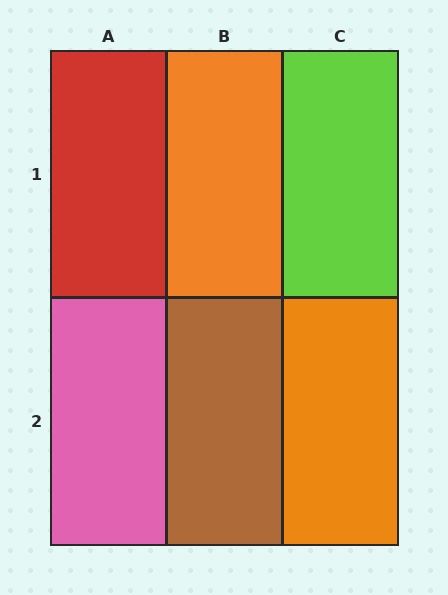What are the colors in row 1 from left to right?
Red, orange, lime.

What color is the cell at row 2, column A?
Pink.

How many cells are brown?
1 cell is brown.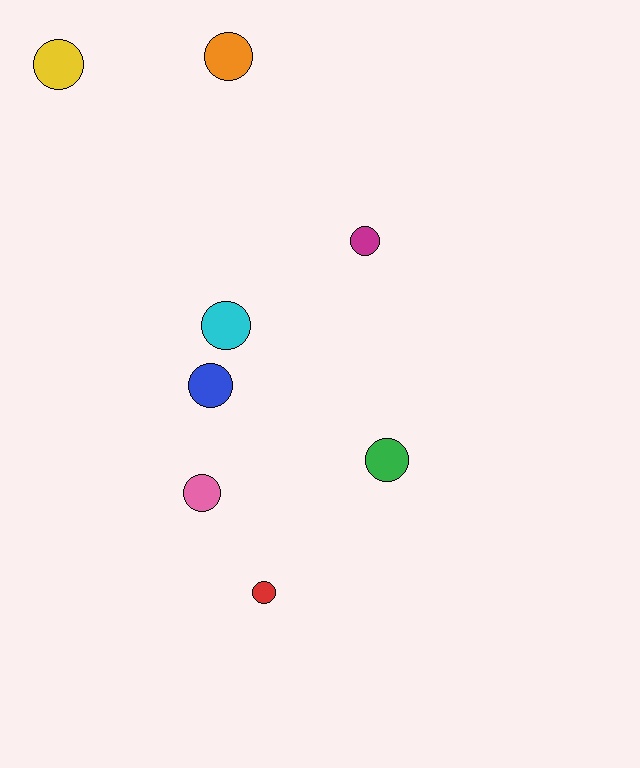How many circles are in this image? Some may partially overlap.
There are 8 circles.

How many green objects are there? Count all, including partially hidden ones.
There is 1 green object.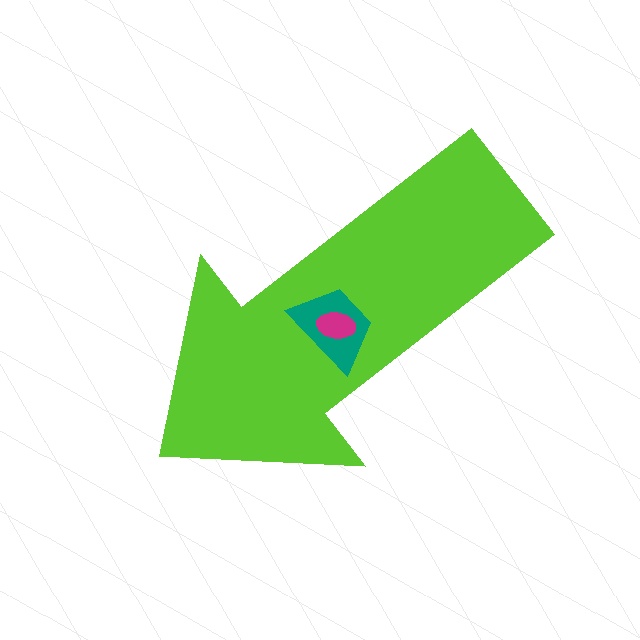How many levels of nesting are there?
3.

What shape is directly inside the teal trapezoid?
The magenta ellipse.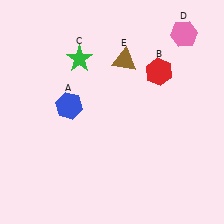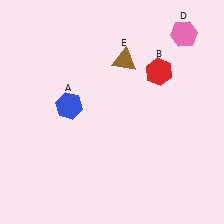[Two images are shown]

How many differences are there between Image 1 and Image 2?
There is 1 difference between the two images.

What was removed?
The green star (C) was removed in Image 2.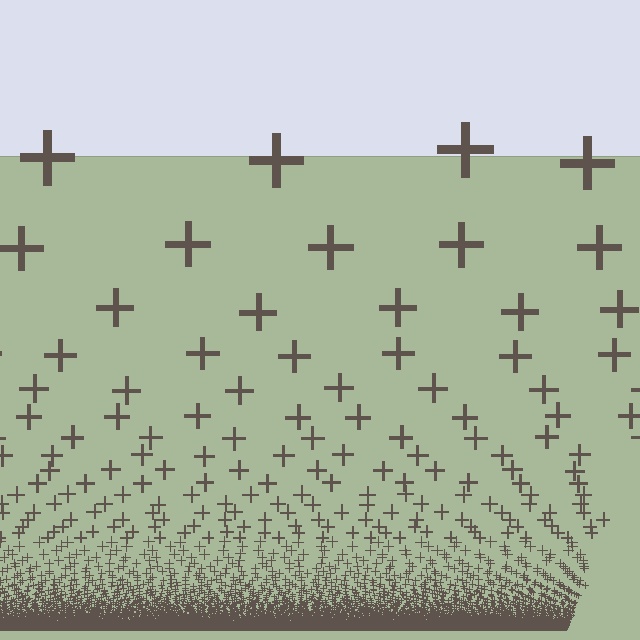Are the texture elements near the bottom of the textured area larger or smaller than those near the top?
Smaller. The gradient is inverted — elements near the bottom are smaller and denser.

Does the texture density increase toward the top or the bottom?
Density increases toward the bottom.